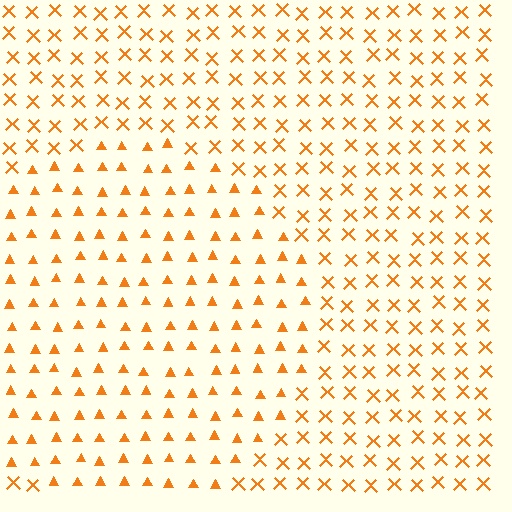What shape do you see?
I see a circle.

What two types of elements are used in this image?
The image uses triangles inside the circle region and X marks outside it.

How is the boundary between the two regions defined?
The boundary is defined by a change in element shape: triangles inside vs. X marks outside. All elements share the same color and spacing.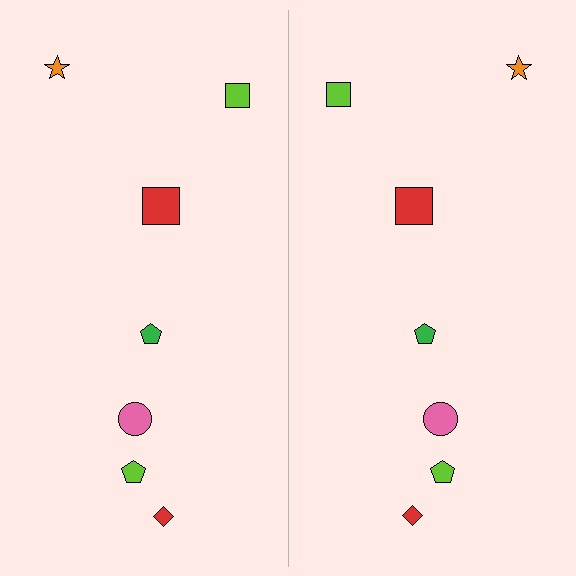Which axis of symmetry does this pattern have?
The pattern has a vertical axis of symmetry running through the center of the image.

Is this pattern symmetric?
Yes, this pattern has bilateral (reflection) symmetry.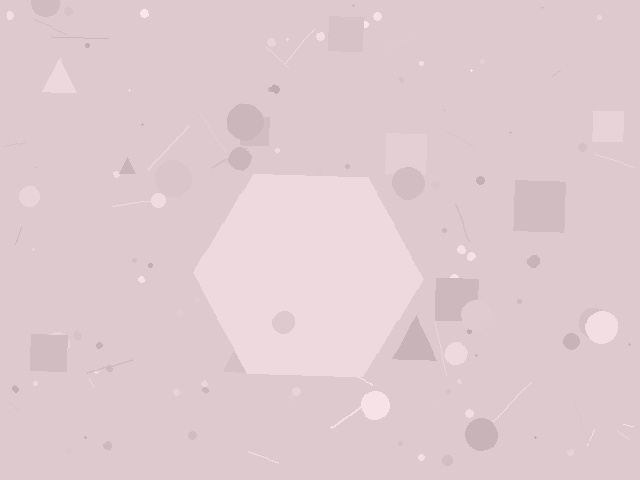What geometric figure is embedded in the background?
A hexagon is embedded in the background.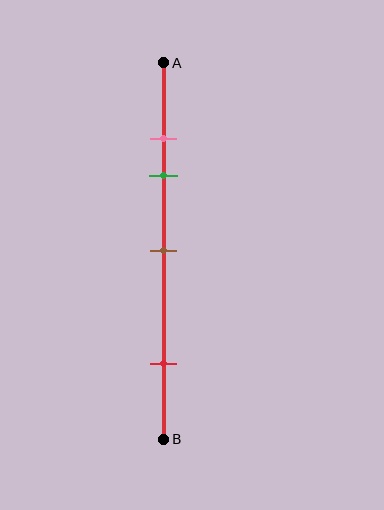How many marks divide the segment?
There are 4 marks dividing the segment.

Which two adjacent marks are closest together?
The pink and green marks are the closest adjacent pair.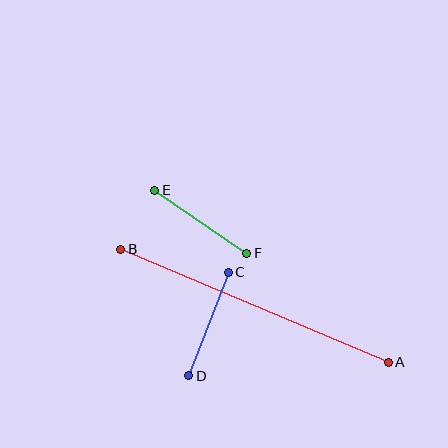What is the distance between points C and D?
The distance is approximately 111 pixels.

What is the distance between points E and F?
The distance is approximately 111 pixels.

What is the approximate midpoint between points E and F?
The midpoint is at approximately (201, 222) pixels.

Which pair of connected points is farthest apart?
Points A and B are farthest apart.